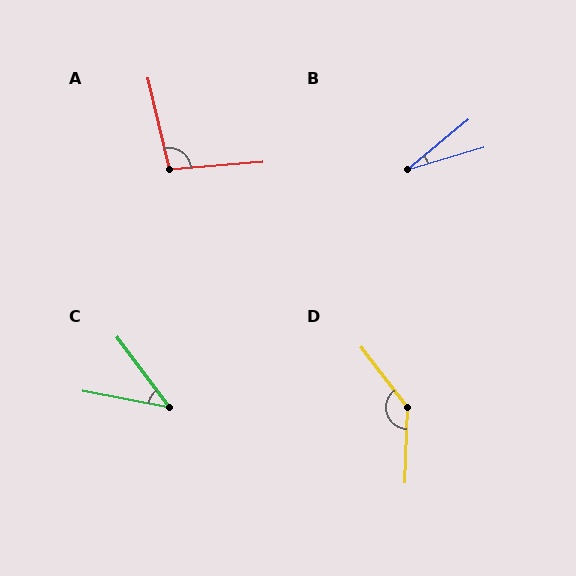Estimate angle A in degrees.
Approximately 99 degrees.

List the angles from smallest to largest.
B (23°), C (42°), A (99°), D (141°).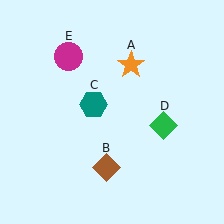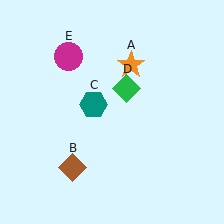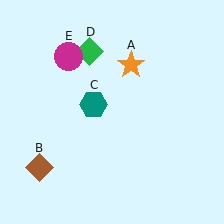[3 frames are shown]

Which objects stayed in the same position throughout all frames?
Orange star (object A) and teal hexagon (object C) and magenta circle (object E) remained stationary.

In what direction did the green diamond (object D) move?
The green diamond (object D) moved up and to the left.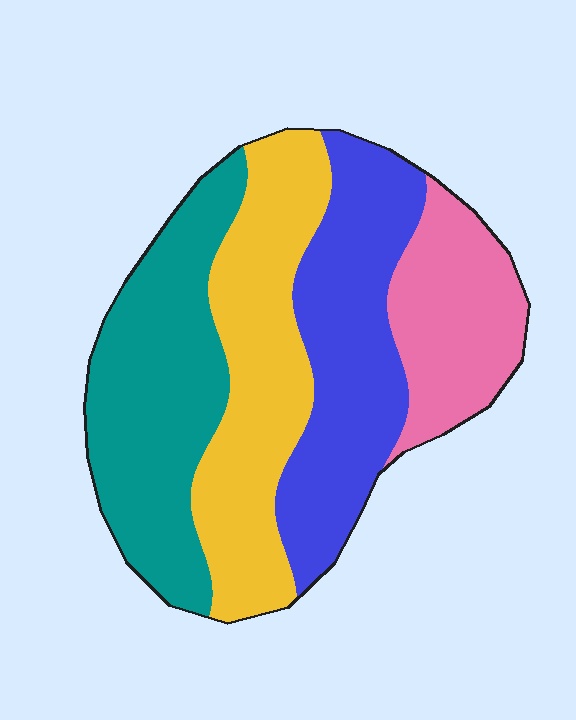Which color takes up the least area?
Pink, at roughly 15%.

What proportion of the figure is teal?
Teal takes up about one quarter (1/4) of the figure.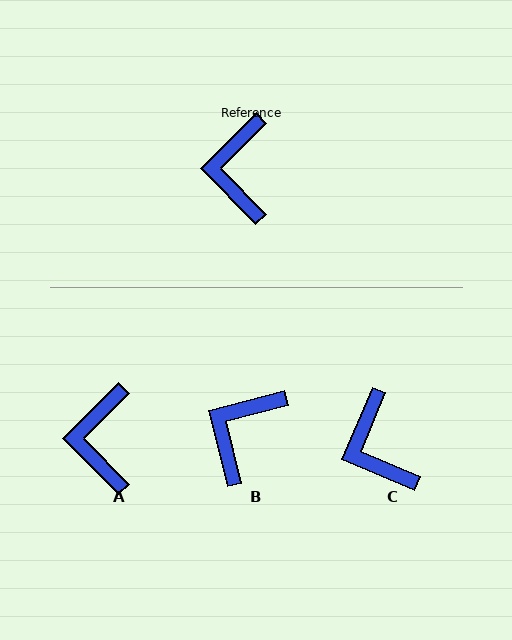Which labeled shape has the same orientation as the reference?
A.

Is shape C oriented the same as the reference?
No, it is off by about 23 degrees.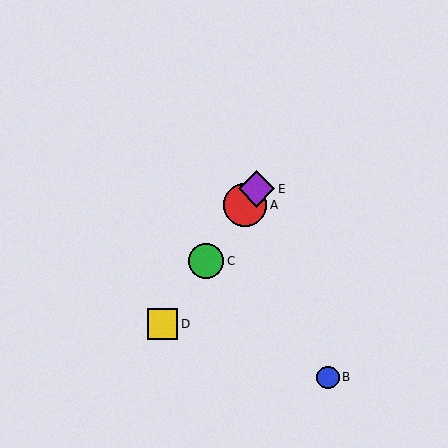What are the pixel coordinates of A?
Object A is at (245, 205).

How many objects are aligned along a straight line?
4 objects (A, C, D, E) are aligned along a straight line.